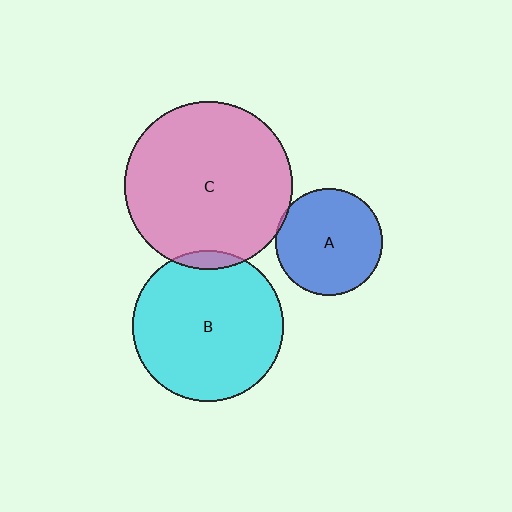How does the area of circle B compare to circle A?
Approximately 2.0 times.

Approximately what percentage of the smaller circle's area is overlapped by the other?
Approximately 5%.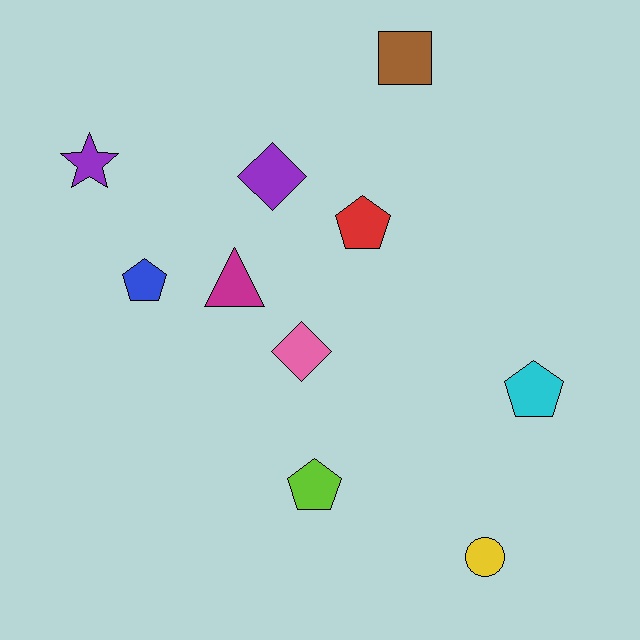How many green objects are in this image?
There are no green objects.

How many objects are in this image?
There are 10 objects.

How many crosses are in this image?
There are no crosses.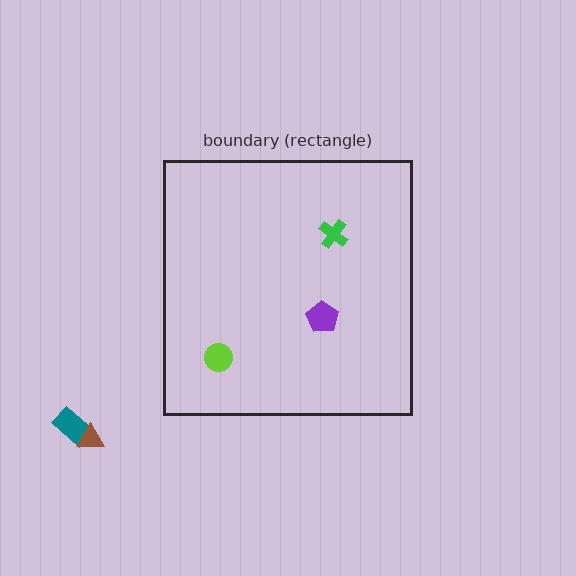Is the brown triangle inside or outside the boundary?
Outside.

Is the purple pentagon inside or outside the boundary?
Inside.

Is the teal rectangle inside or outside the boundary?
Outside.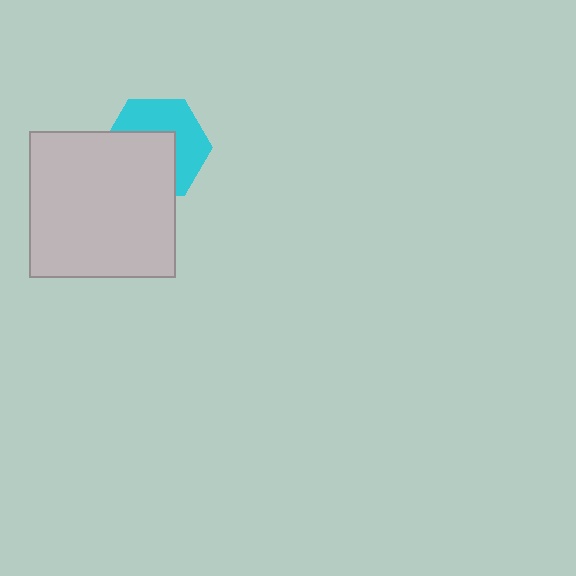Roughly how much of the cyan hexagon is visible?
About half of it is visible (roughly 50%).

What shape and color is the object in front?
The object in front is a light gray square.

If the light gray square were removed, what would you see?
You would see the complete cyan hexagon.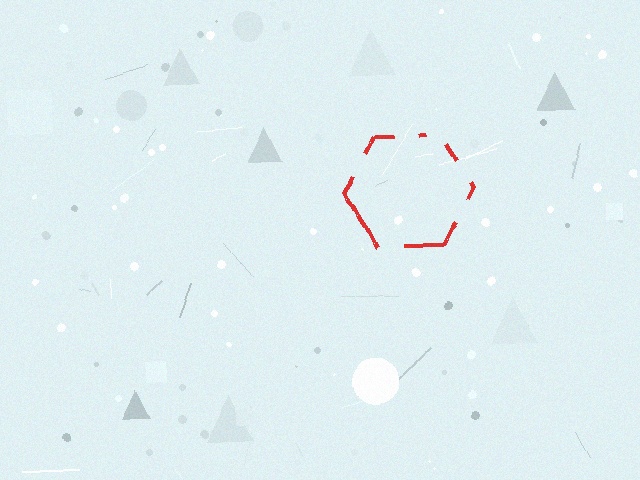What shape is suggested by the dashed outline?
The dashed outline suggests a hexagon.